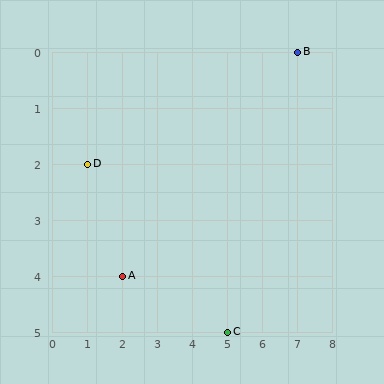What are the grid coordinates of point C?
Point C is at grid coordinates (5, 5).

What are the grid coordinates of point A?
Point A is at grid coordinates (2, 4).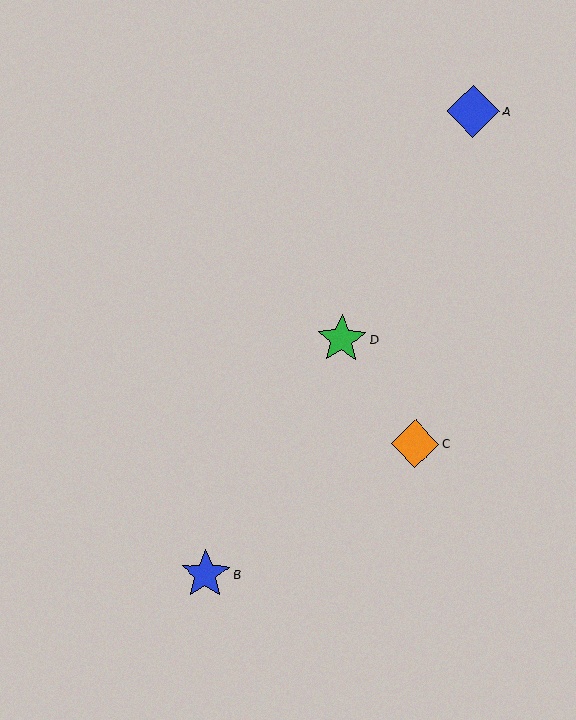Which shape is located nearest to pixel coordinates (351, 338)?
The green star (labeled D) at (342, 339) is nearest to that location.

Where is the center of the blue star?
The center of the blue star is at (205, 574).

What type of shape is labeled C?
Shape C is an orange diamond.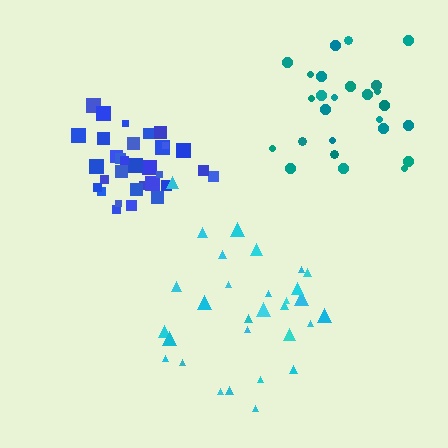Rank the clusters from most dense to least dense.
blue, teal, cyan.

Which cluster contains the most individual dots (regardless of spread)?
Blue (33).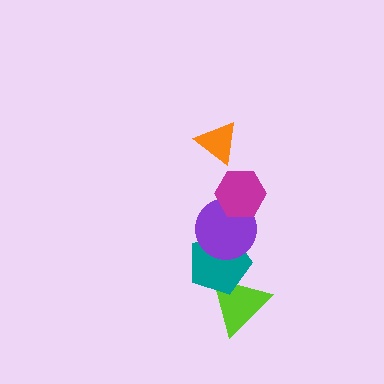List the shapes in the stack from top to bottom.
From top to bottom: the orange triangle, the magenta hexagon, the purple circle, the teal pentagon, the lime triangle.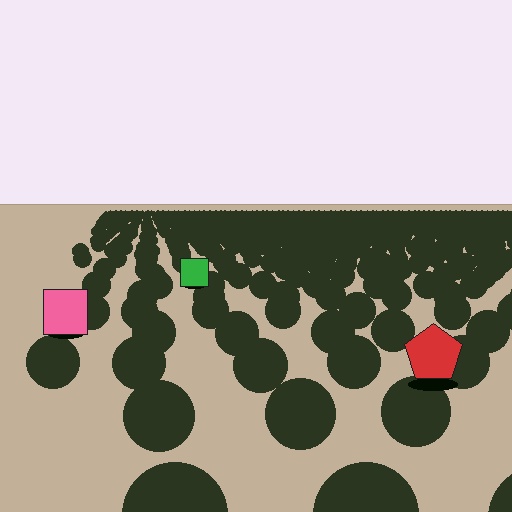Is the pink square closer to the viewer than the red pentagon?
No. The red pentagon is closer — you can tell from the texture gradient: the ground texture is coarser near it.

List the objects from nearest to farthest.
From nearest to farthest: the red pentagon, the pink square, the green square.